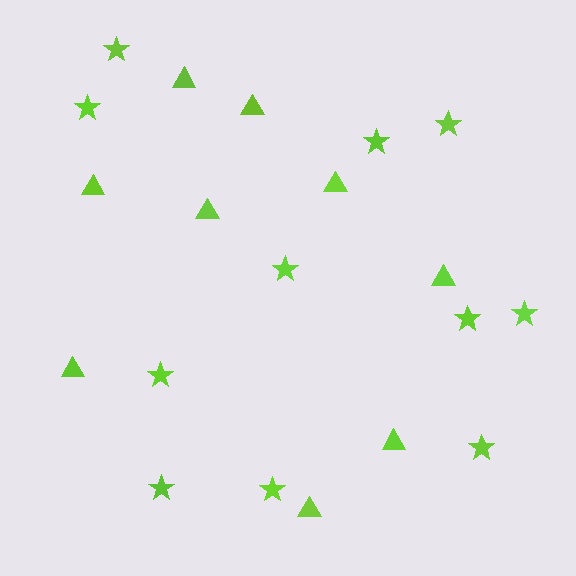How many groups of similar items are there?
There are 2 groups: one group of triangles (9) and one group of stars (11).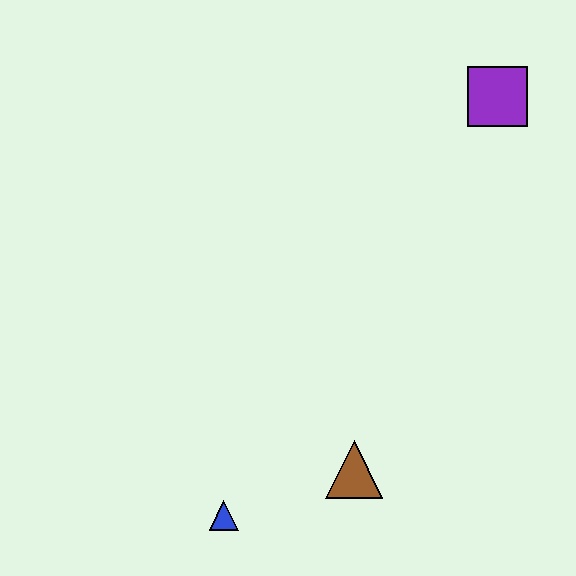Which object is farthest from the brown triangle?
The purple square is farthest from the brown triangle.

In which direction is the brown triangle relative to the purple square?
The brown triangle is below the purple square.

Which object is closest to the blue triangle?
The brown triangle is closest to the blue triangle.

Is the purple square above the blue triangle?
Yes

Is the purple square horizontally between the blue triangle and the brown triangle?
No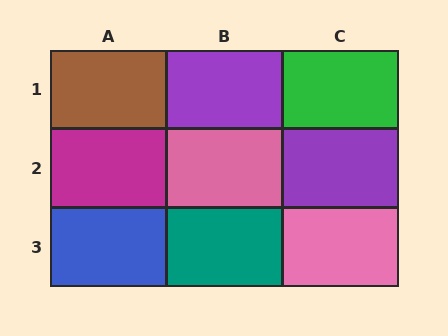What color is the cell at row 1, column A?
Brown.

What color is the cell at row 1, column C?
Green.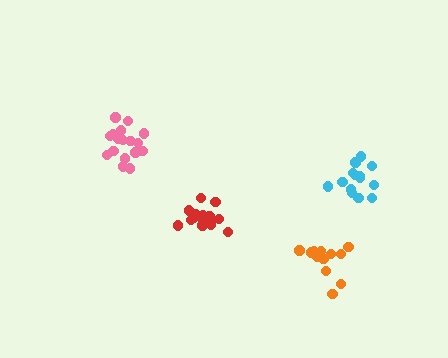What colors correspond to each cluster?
The clusters are colored: pink, cyan, red, orange.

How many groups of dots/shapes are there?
There are 4 groups.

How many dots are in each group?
Group 1: 17 dots, Group 2: 14 dots, Group 3: 15 dots, Group 4: 12 dots (58 total).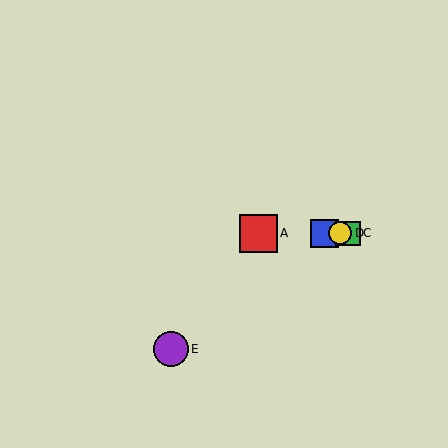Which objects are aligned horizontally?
Objects A, B, C, D are aligned horizontally.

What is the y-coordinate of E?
Object E is at y≈349.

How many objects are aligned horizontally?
4 objects (A, B, C, D) are aligned horizontally.